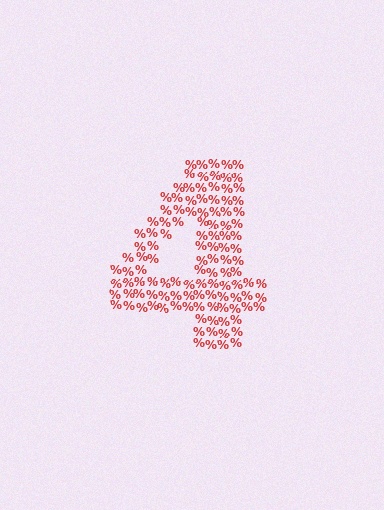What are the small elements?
The small elements are percent signs.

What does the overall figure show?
The overall figure shows the digit 4.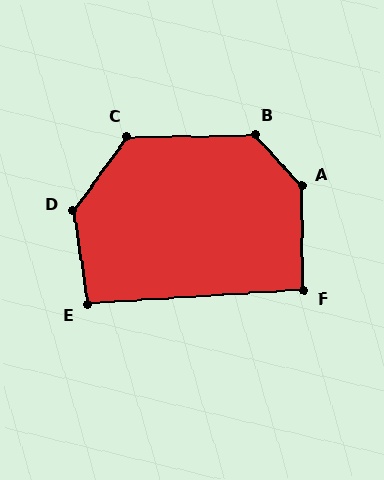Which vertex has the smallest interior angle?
F, at approximately 93 degrees.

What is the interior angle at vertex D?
Approximately 135 degrees (obtuse).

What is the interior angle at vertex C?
Approximately 126 degrees (obtuse).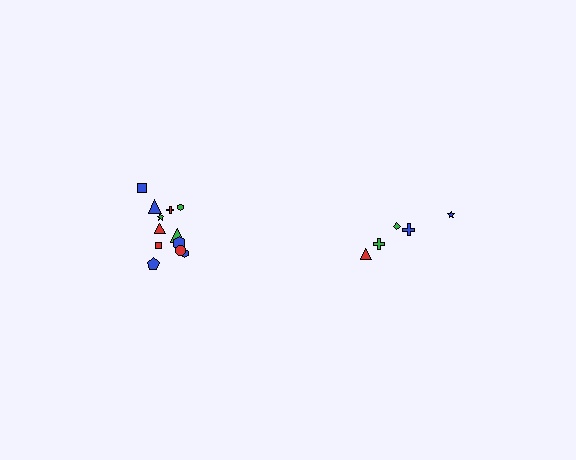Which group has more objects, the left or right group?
The left group.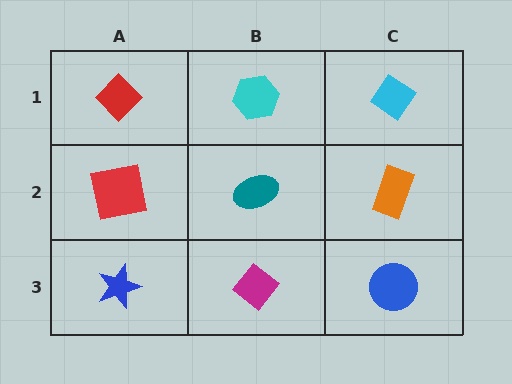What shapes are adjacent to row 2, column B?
A cyan hexagon (row 1, column B), a magenta diamond (row 3, column B), a red square (row 2, column A), an orange rectangle (row 2, column C).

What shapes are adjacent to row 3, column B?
A teal ellipse (row 2, column B), a blue star (row 3, column A), a blue circle (row 3, column C).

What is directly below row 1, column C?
An orange rectangle.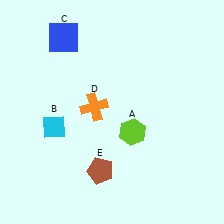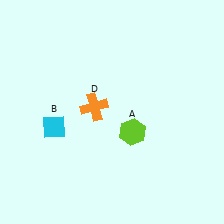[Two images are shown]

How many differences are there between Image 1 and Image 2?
There are 2 differences between the two images.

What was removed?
The brown pentagon (E), the blue square (C) were removed in Image 2.